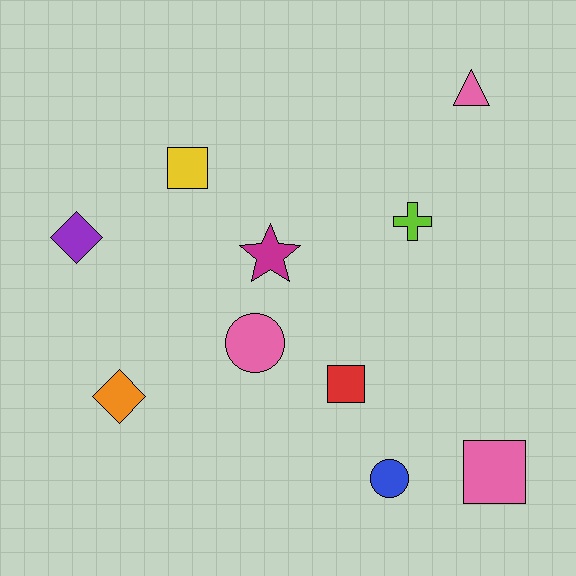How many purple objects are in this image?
There is 1 purple object.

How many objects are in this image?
There are 10 objects.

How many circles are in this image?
There are 2 circles.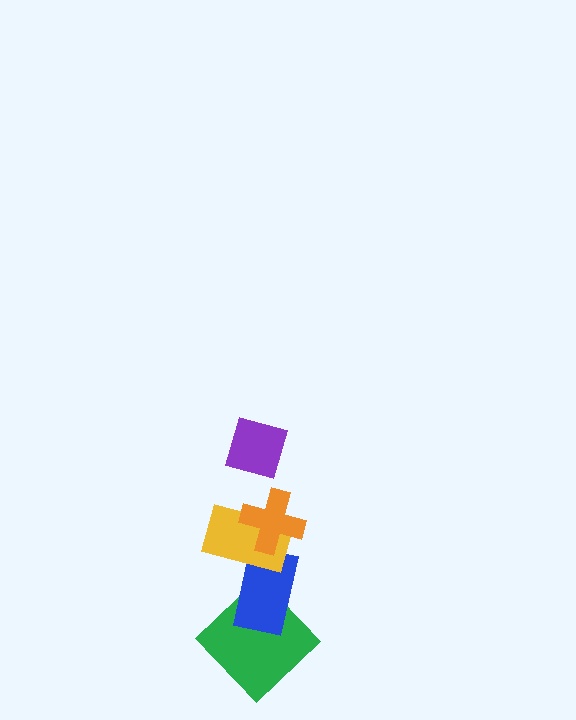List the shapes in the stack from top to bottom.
From top to bottom: the purple diamond, the orange cross, the yellow rectangle, the blue rectangle, the green diamond.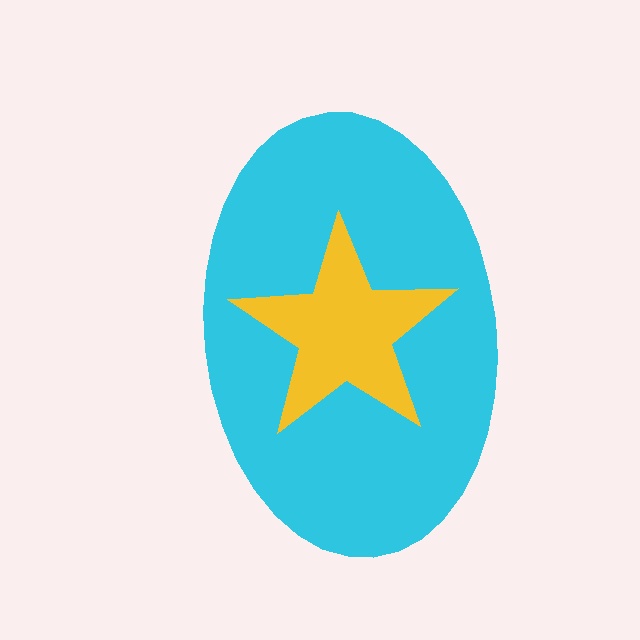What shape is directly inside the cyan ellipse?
The yellow star.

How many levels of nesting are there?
2.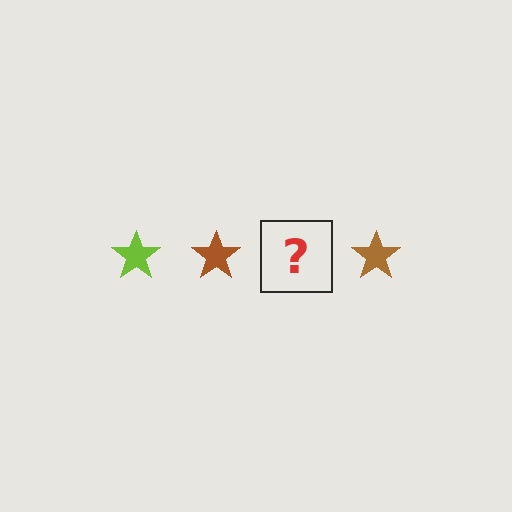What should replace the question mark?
The question mark should be replaced with a lime star.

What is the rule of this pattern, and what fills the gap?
The rule is that the pattern cycles through lime, brown stars. The gap should be filled with a lime star.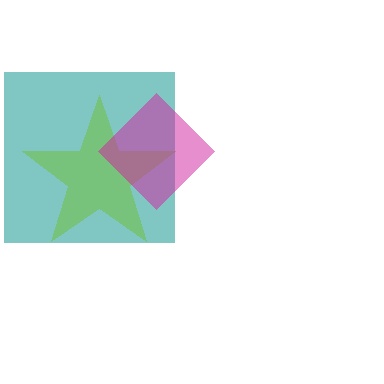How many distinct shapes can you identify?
There are 3 distinct shapes: a teal square, a lime star, a magenta diamond.